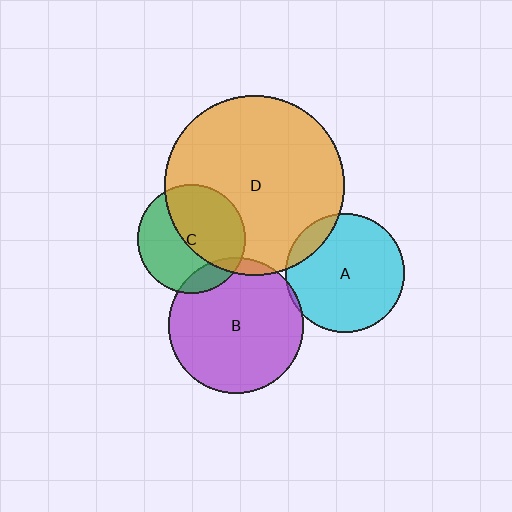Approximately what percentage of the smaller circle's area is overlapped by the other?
Approximately 5%.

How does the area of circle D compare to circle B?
Approximately 1.8 times.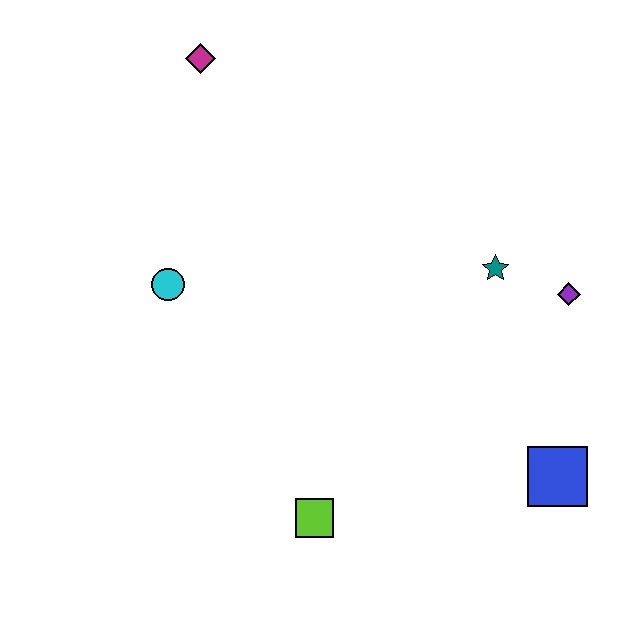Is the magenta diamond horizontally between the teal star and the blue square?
No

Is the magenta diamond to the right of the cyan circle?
Yes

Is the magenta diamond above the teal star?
Yes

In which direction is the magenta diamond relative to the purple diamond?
The magenta diamond is to the left of the purple diamond.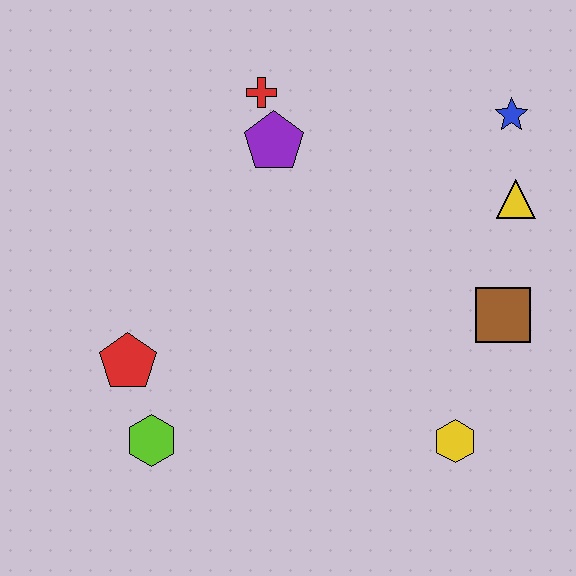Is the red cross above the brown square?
Yes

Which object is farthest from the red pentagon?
The blue star is farthest from the red pentagon.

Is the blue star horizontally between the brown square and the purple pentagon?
No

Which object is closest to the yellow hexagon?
The brown square is closest to the yellow hexagon.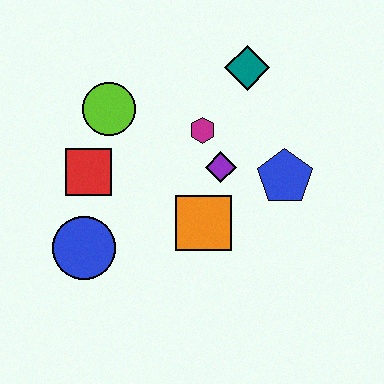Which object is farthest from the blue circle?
The teal diamond is farthest from the blue circle.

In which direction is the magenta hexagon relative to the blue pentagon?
The magenta hexagon is to the left of the blue pentagon.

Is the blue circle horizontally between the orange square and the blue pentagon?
No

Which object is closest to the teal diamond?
The magenta hexagon is closest to the teal diamond.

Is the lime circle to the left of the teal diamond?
Yes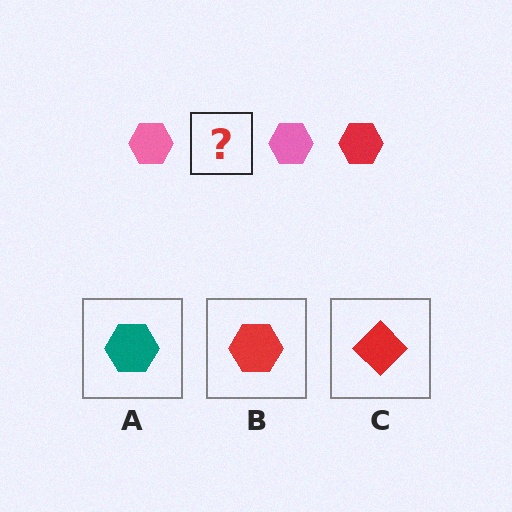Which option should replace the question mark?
Option B.